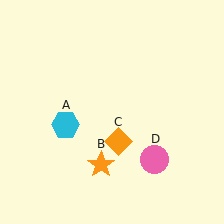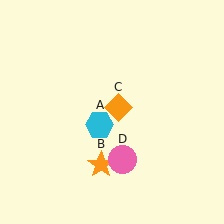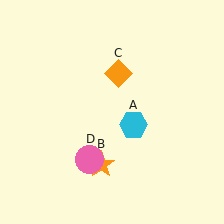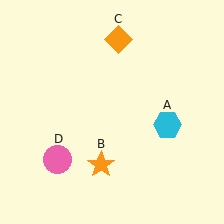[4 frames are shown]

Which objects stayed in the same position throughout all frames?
Orange star (object B) remained stationary.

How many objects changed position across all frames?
3 objects changed position: cyan hexagon (object A), orange diamond (object C), pink circle (object D).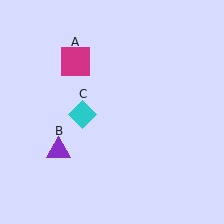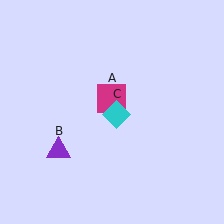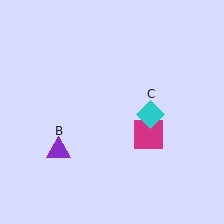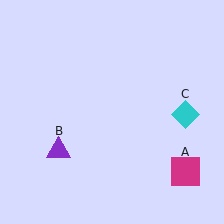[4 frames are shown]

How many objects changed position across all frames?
2 objects changed position: magenta square (object A), cyan diamond (object C).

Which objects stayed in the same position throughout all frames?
Purple triangle (object B) remained stationary.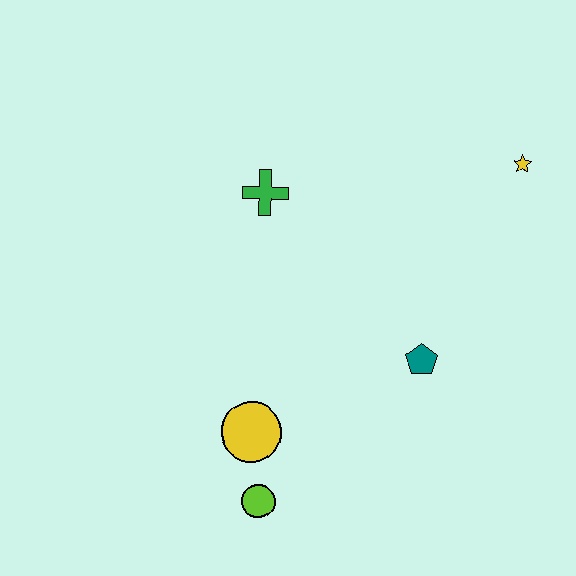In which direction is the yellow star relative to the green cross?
The yellow star is to the right of the green cross.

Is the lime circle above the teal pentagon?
No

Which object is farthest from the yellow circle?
The yellow star is farthest from the yellow circle.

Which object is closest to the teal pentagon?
The yellow circle is closest to the teal pentagon.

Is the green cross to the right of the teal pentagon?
No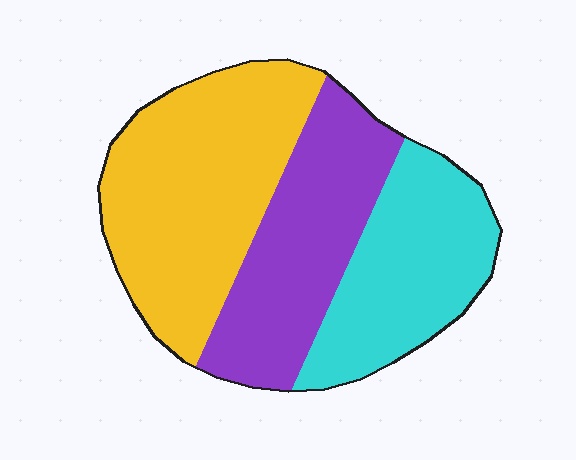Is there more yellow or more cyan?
Yellow.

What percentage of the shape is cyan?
Cyan takes up between a sixth and a third of the shape.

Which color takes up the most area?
Yellow, at roughly 40%.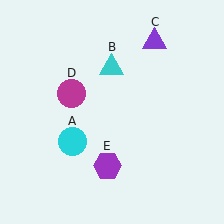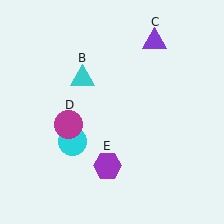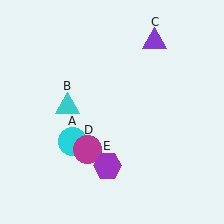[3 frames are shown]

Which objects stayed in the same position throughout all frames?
Cyan circle (object A) and purple triangle (object C) and purple hexagon (object E) remained stationary.